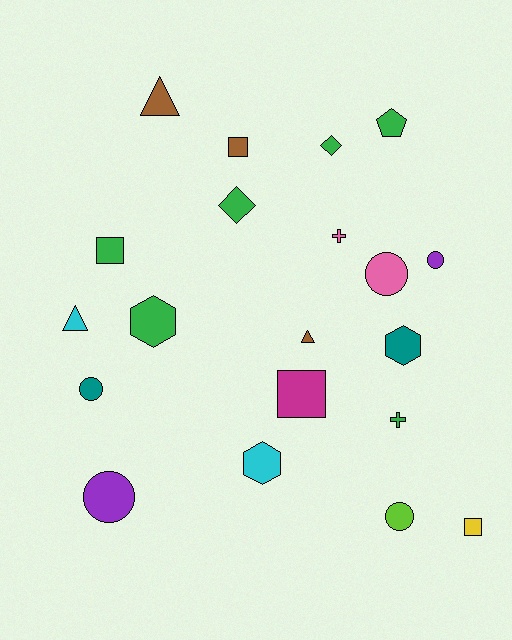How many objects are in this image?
There are 20 objects.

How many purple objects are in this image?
There are 2 purple objects.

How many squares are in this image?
There are 4 squares.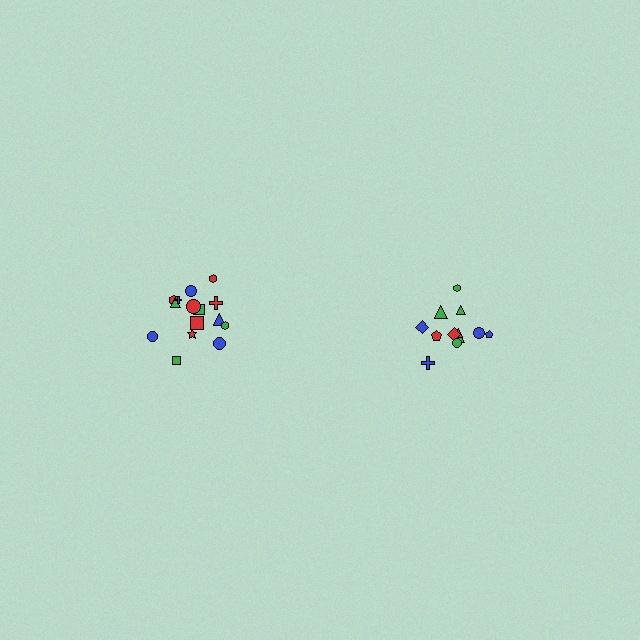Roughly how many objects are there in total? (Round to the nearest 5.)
Roughly 25 objects in total.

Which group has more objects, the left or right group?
The left group.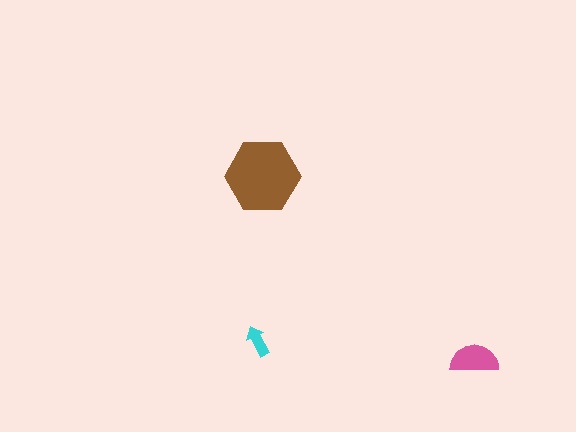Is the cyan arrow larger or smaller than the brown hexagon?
Smaller.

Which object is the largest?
The brown hexagon.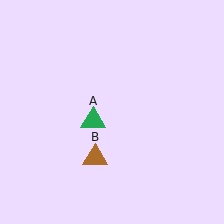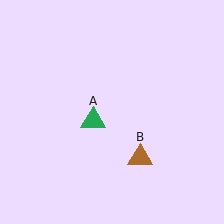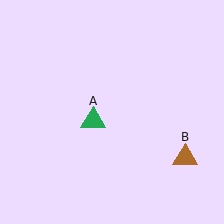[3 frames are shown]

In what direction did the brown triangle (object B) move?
The brown triangle (object B) moved right.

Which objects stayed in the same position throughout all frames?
Green triangle (object A) remained stationary.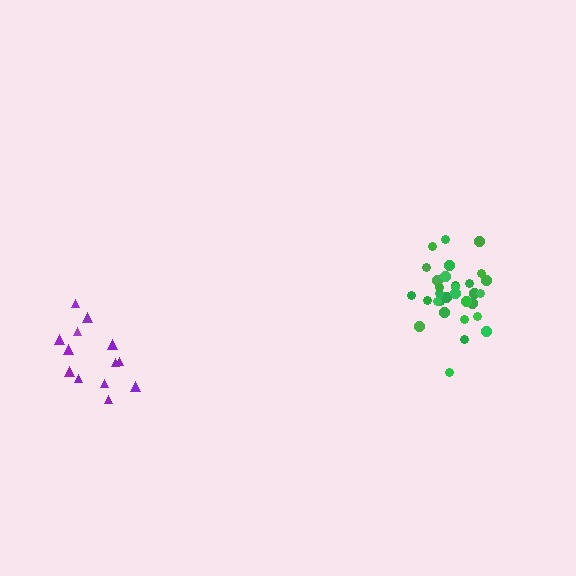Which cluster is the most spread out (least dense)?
Purple.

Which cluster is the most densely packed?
Green.